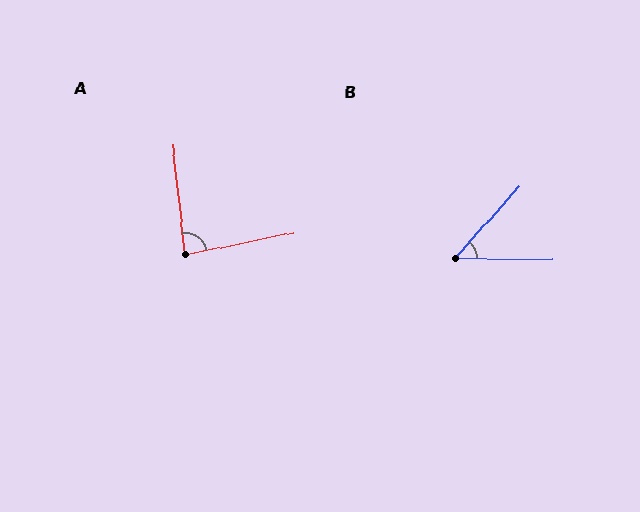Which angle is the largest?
A, at approximately 84 degrees.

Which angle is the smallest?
B, at approximately 49 degrees.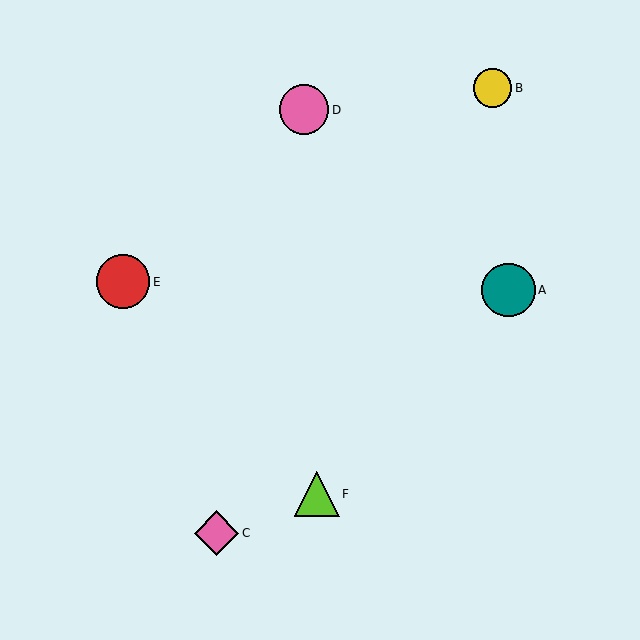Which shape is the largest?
The teal circle (labeled A) is the largest.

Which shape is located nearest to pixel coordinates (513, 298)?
The teal circle (labeled A) at (509, 290) is nearest to that location.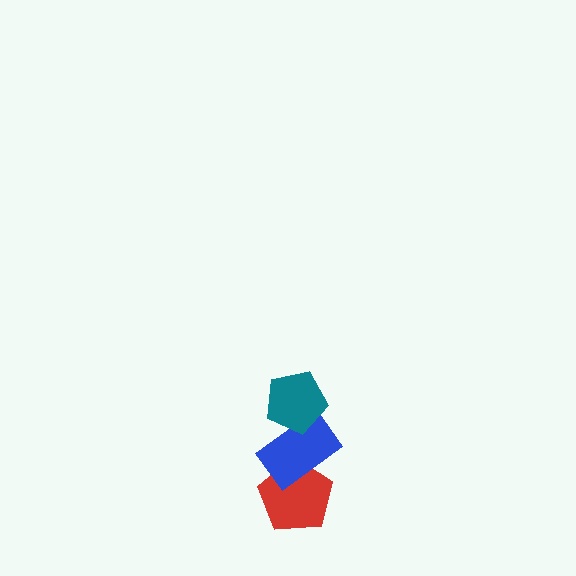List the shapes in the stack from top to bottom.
From top to bottom: the teal pentagon, the blue rectangle, the red pentagon.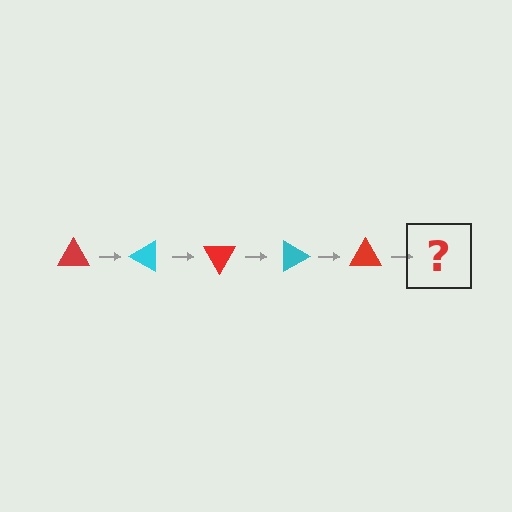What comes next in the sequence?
The next element should be a cyan triangle, rotated 150 degrees from the start.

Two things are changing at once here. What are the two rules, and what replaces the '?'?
The two rules are that it rotates 30 degrees each step and the color cycles through red and cyan. The '?' should be a cyan triangle, rotated 150 degrees from the start.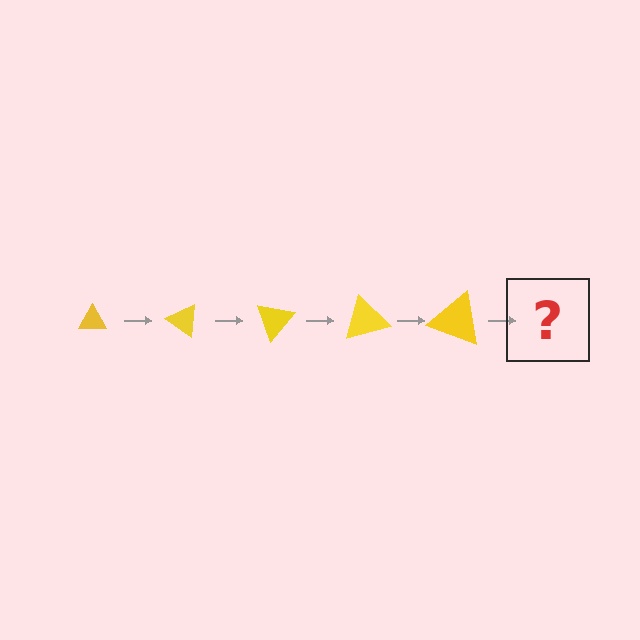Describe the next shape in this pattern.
It should be a triangle, larger than the previous one and rotated 175 degrees from the start.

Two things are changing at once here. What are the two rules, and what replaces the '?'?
The two rules are that the triangle grows larger each step and it rotates 35 degrees each step. The '?' should be a triangle, larger than the previous one and rotated 175 degrees from the start.